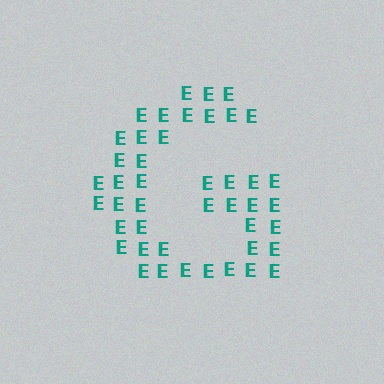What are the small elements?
The small elements are letter E's.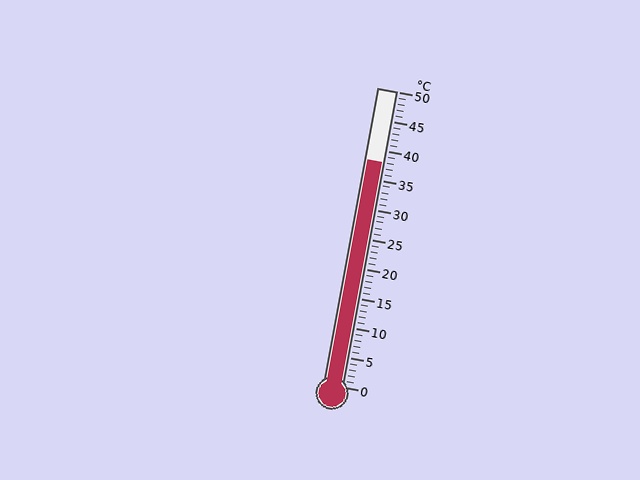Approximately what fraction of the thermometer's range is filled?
The thermometer is filled to approximately 75% of its range.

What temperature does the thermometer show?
The thermometer shows approximately 38°C.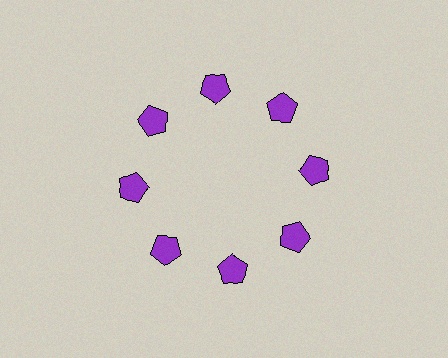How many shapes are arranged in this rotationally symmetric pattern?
There are 8 shapes, arranged in 8 groups of 1.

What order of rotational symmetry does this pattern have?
This pattern has 8-fold rotational symmetry.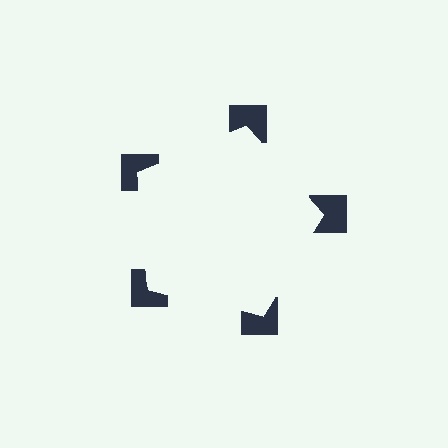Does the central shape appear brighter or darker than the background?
It typically appears slightly brighter than the background, even though no actual brightness change is drawn.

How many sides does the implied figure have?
5 sides.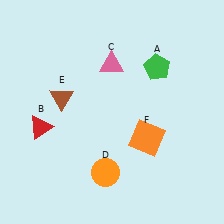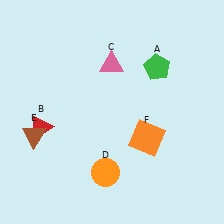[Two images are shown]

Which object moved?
The brown triangle (E) moved down.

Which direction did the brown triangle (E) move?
The brown triangle (E) moved down.